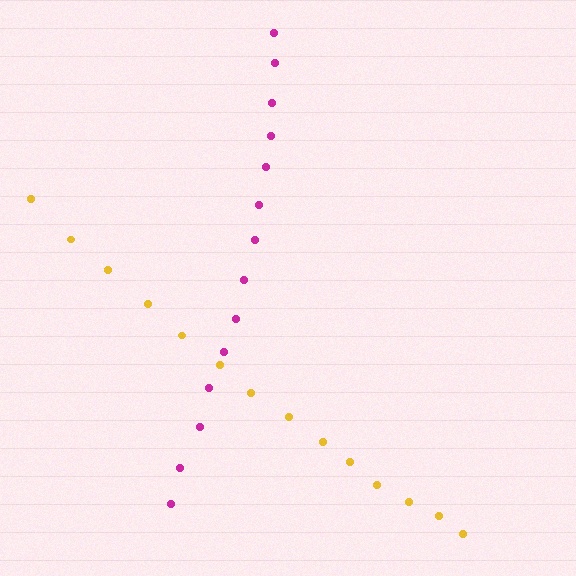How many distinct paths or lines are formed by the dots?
There are 2 distinct paths.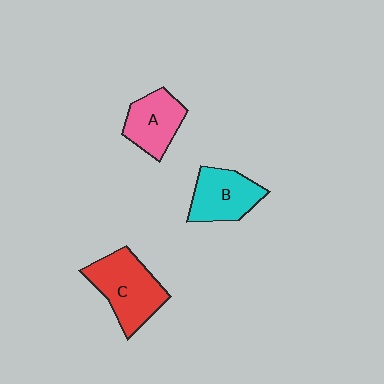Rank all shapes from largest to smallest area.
From largest to smallest: C (red), B (cyan), A (pink).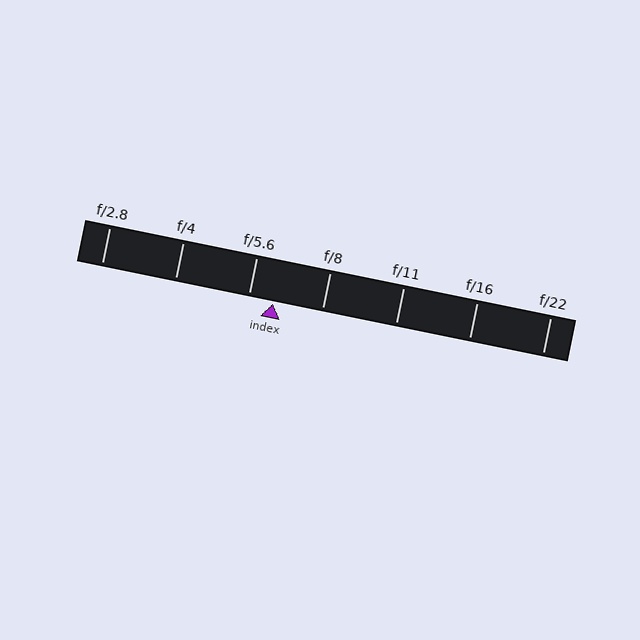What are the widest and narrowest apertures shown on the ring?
The widest aperture shown is f/2.8 and the narrowest is f/22.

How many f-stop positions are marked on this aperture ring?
There are 7 f-stop positions marked.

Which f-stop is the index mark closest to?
The index mark is closest to f/5.6.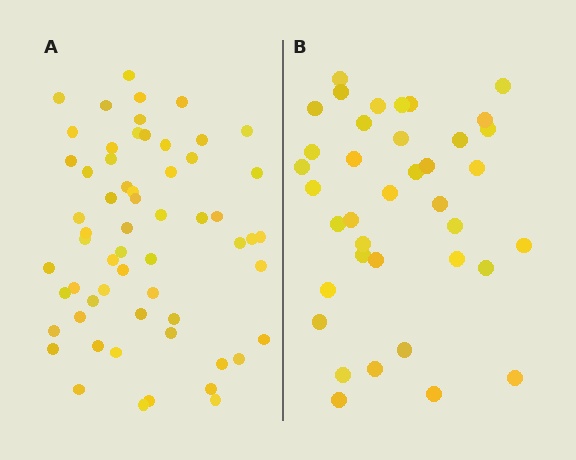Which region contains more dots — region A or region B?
Region A (the left region) has more dots.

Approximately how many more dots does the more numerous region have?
Region A has approximately 20 more dots than region B.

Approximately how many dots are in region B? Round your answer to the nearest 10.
About 40 dots. (The exact count is 38, which rounds to 40.)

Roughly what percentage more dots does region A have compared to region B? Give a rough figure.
About 60% more.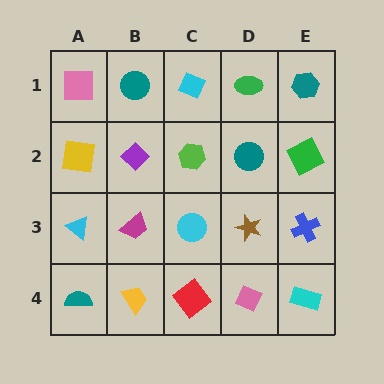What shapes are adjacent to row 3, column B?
A purple diamond (row 2, column B), a yellow trapezoid (row 4, column B), a cyan triangle (row 3, column A), a cyan circle (row 3, column C).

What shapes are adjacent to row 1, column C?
A lime hexagon (row 2, column C), a teal circle (row 1, column B), a green ellipse (row 1, column D).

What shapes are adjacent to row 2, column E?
A teal hexagon (row 1, column E), a blue cross (row 3, column E), a teal circle (row 2, column D).